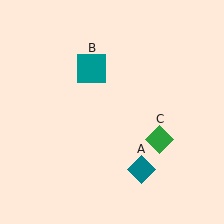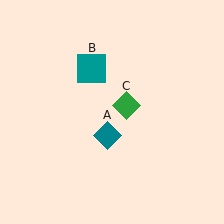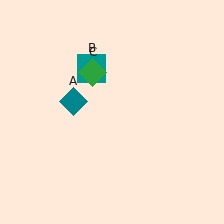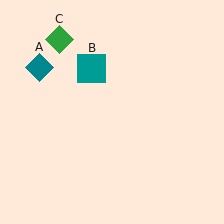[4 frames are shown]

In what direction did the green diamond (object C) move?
The green diamond (object C) moved up and to the left.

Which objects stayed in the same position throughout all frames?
Teal square (object B) remained stationary.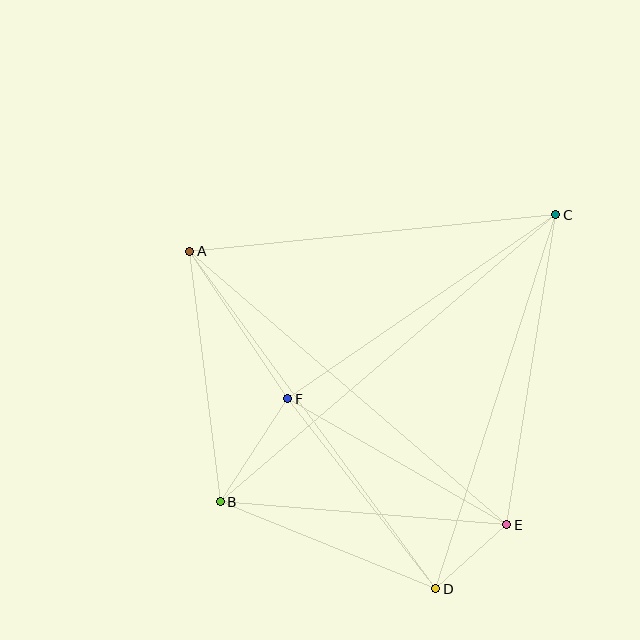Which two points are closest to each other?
Points D and E are closest to each other.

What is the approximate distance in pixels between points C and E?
The distance between C and E is approximately 314 pixels.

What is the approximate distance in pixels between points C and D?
The distance between C and D is approximately 393 pixels.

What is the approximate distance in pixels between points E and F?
The distance between E and F is approximately 253 pixels.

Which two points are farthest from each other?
Points B and C are farthest from each other.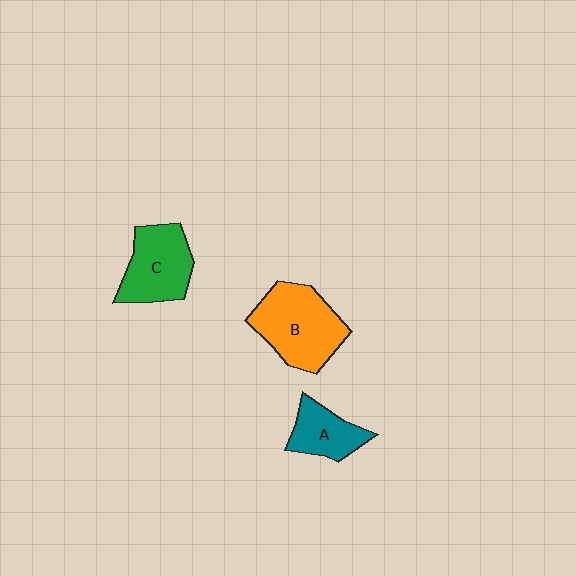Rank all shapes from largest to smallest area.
From largest to smallest: B (orange), C (green), A (teal).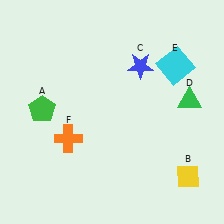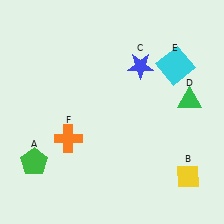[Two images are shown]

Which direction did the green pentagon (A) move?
The green pentagon (A) moved down.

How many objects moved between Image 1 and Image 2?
1 object moved between the two images.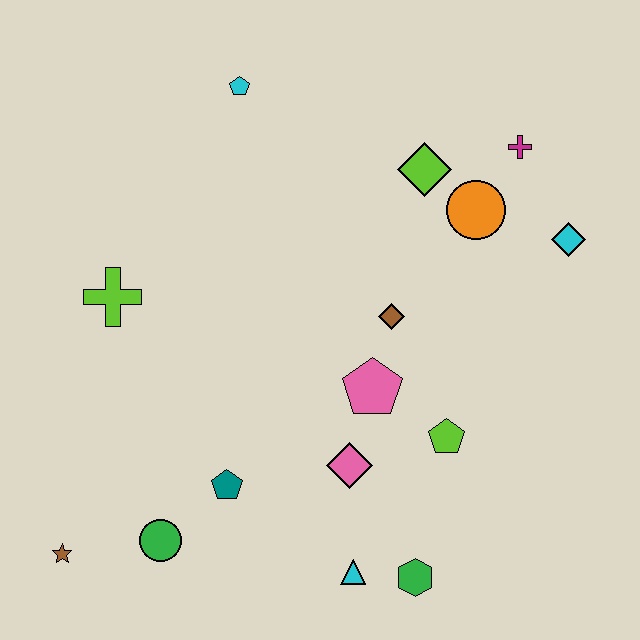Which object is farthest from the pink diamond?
The cyan pentagon is farthest from the pink diamond.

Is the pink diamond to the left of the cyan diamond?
Yes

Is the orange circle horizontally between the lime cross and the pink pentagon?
No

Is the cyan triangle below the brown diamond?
Yes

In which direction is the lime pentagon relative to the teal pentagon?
The lime pentagon is to the right of the teal pentagon.